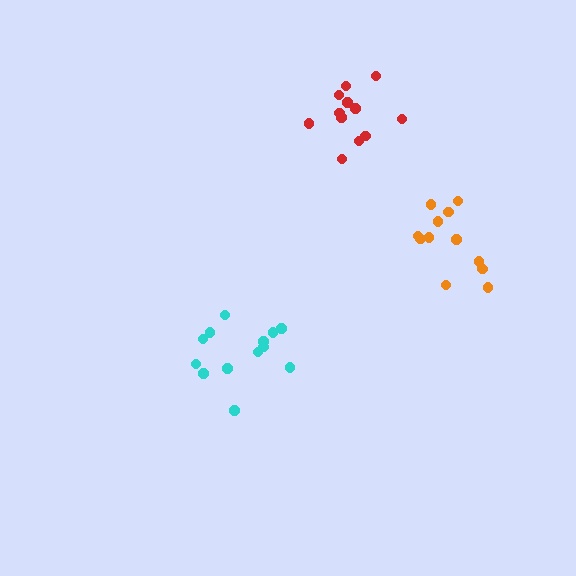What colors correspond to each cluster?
The clusters are colored: cyan, orange, red.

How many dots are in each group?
Group 1: 13 dots, Group 2: 12 dots, Group 3: 12 dots (37 total).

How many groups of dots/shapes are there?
There are 3 groups.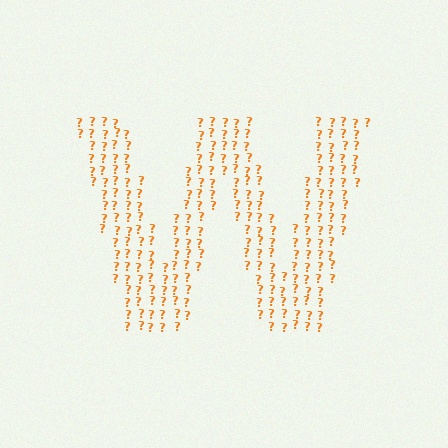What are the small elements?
The small elements are question marks.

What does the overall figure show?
The overall figure shows the letter W.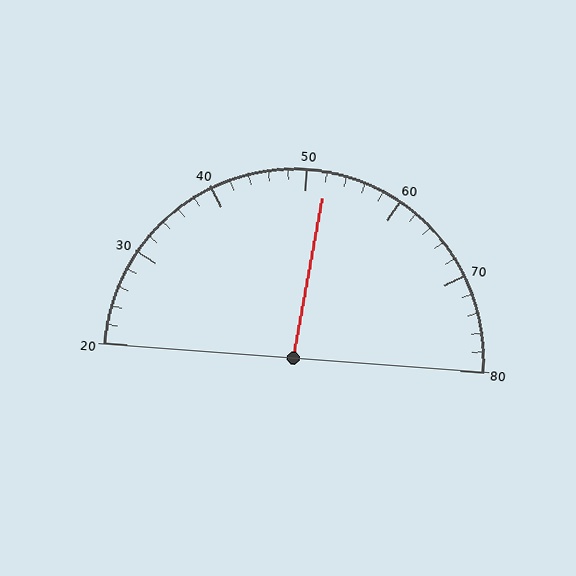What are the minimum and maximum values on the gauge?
The gauge ranges from 20 to 80.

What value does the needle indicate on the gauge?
The needle indicates approximately 52.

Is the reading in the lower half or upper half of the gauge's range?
The reading is in the upper half of the range (20 to 80).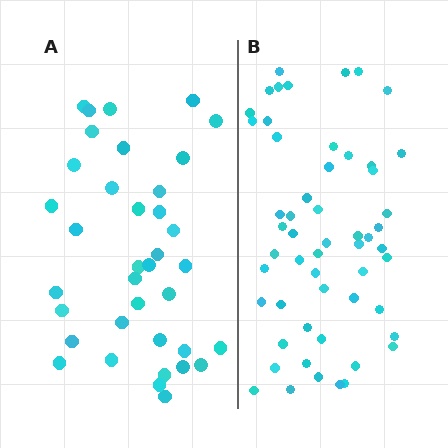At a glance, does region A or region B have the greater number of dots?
Region B (the right region) has more dots.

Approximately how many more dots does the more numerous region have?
Region B has approximately 20 more dots than region A.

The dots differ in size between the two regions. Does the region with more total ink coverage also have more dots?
No. Region A has more total ink coverage because its dots are larger, but region B actually contains more individual dots. Total area can be misleading — the number of items is what matters here.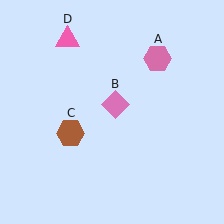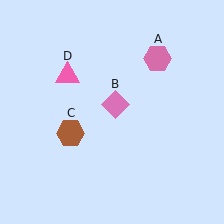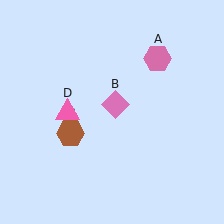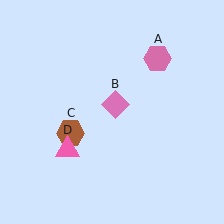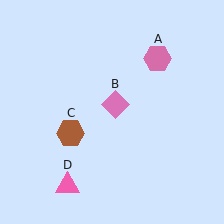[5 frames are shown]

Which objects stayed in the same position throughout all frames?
Pink hexagon (object A) and pink diamond (object B) and brown hexagon (object C) remained stationary.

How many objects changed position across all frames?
1 object changed position: pink triangle (object D).